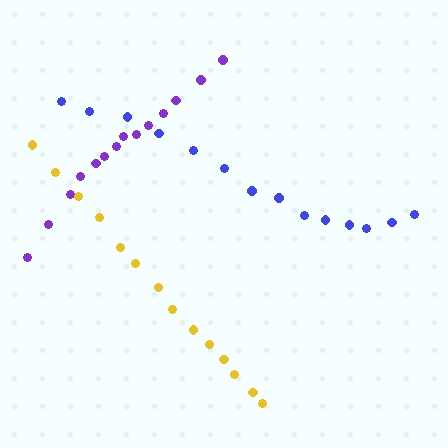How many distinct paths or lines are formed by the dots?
There are 3 distinct paths.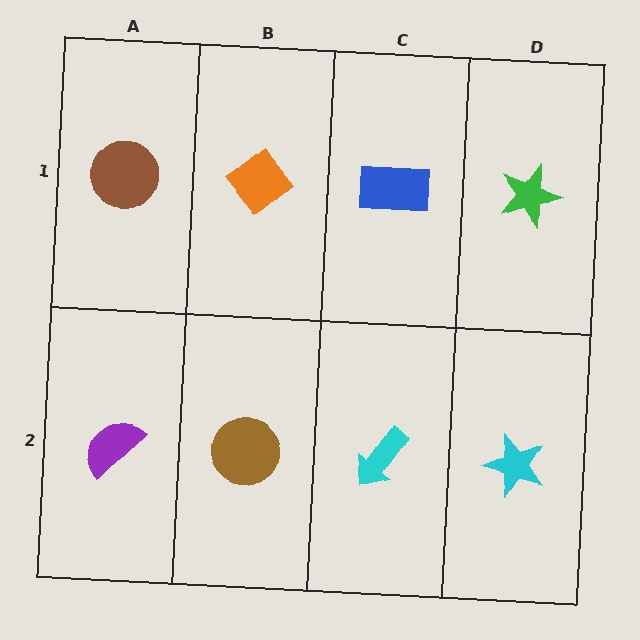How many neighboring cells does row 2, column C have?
3.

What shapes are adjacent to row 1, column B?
A brown circle (row 2, column B), a brown circle (row 1, column A), a blue rectangle (row 1, column C).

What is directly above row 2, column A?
A brown circle.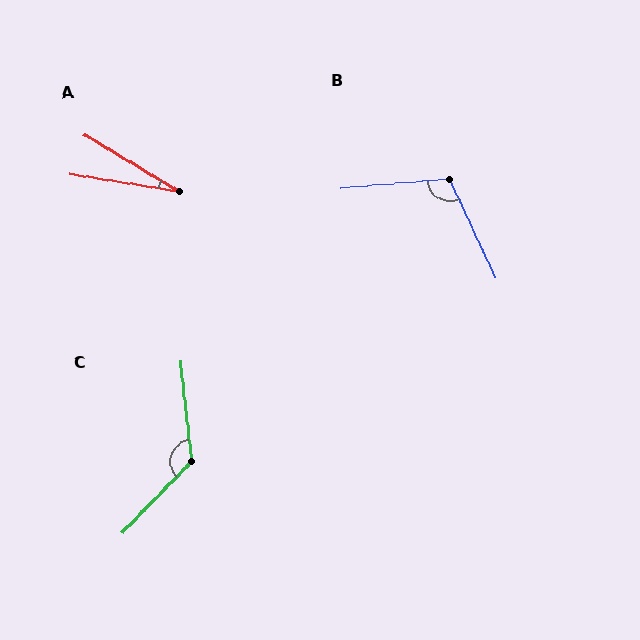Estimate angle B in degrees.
Approximately 110 degrees.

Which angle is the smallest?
A, at approximately 22 degrees.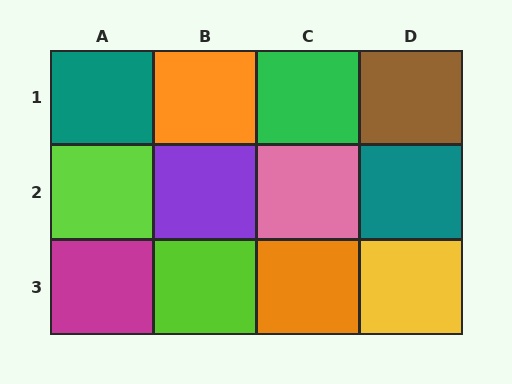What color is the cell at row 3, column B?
Lime.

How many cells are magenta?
1 cell is magenta.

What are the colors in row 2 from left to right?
Lime, purple, pink, teal.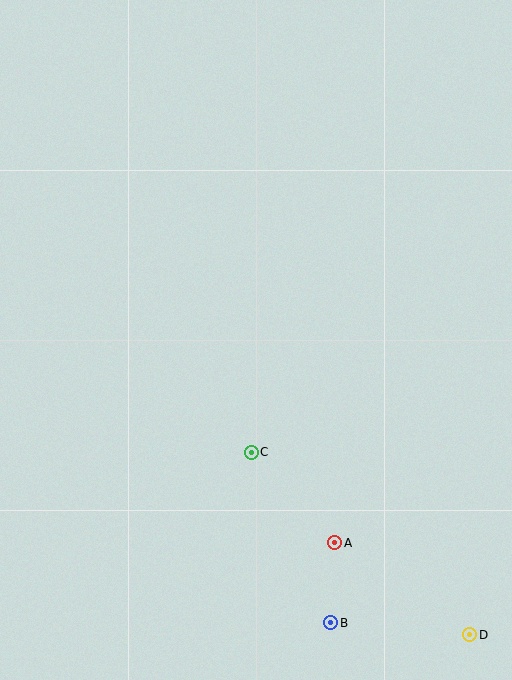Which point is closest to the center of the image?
Point C at (251, 452) is closest to the center.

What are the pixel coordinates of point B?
Point B is at (331, 623).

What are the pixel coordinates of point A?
Point A is at (335, 543).